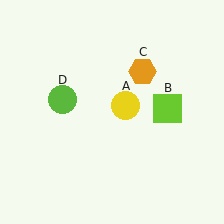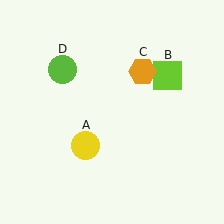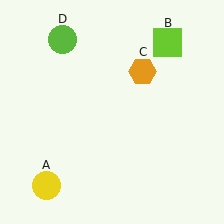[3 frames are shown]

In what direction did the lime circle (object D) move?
The lime circle (object D) moved up.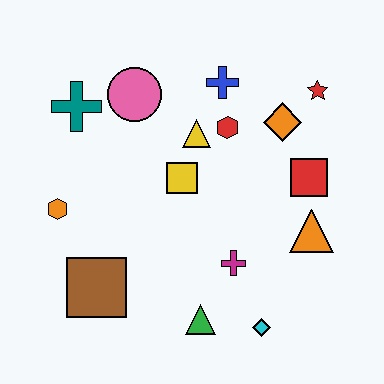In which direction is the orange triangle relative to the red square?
The orange triangle is below the red square.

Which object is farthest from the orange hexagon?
The red star is farthest from the orange hexagon.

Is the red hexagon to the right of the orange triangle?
No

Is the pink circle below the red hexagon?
No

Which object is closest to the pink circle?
The teal cross is closest to the pink circle.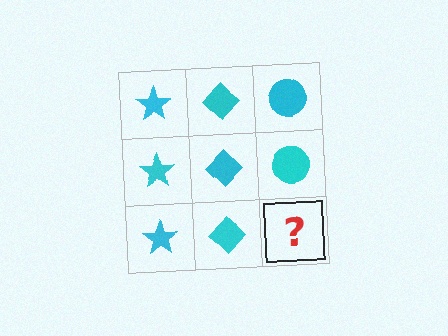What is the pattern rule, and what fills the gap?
The rule is that each column has a consistent shape. The gap should be filled with a cyan circle.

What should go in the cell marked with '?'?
The missing cell should contain a cyan circle.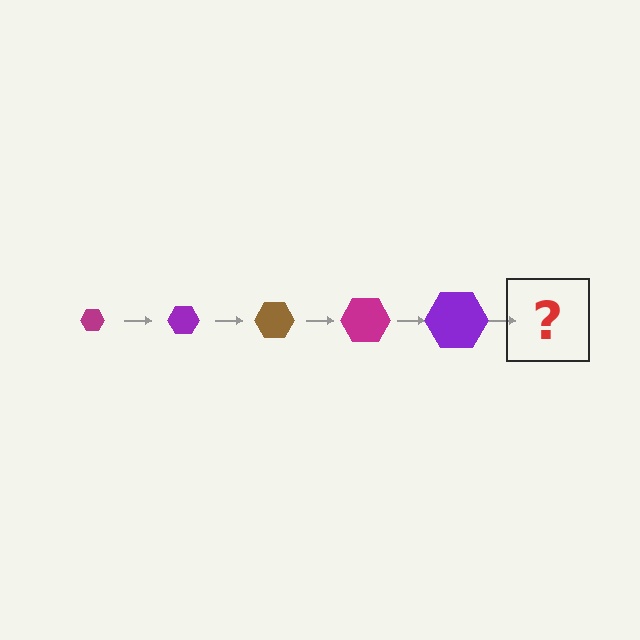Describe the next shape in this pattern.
It should be a brown hexagon, larger than the previous one.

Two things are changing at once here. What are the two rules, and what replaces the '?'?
The two rules are that the hexagon grows larger each step and the color cycles through magenta, purple, and brown. The '?' should be a brown hexagon, larger than the previous one.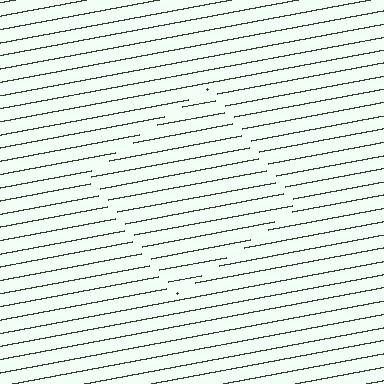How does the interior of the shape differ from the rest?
The interior of the shape contains the same grating, shifted by half a period — the contour is defined by the phase discontinuity where line-ends from the inner and outer gratings abut.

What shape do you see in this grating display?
An illusory square. The interior of the shape contains the same grating, shifted by half a period — the contour is defined by the phase discontinuity where line-ends from the inner and outer gratings abut.